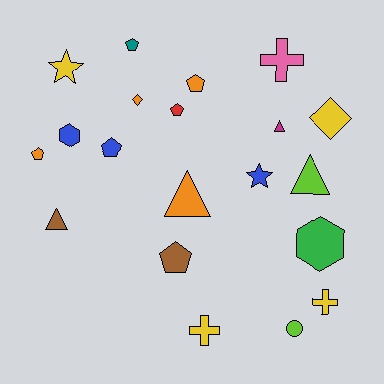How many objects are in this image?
There are 20 objects.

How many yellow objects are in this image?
There are 4 yellow objects.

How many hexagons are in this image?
There are 2 hexagons.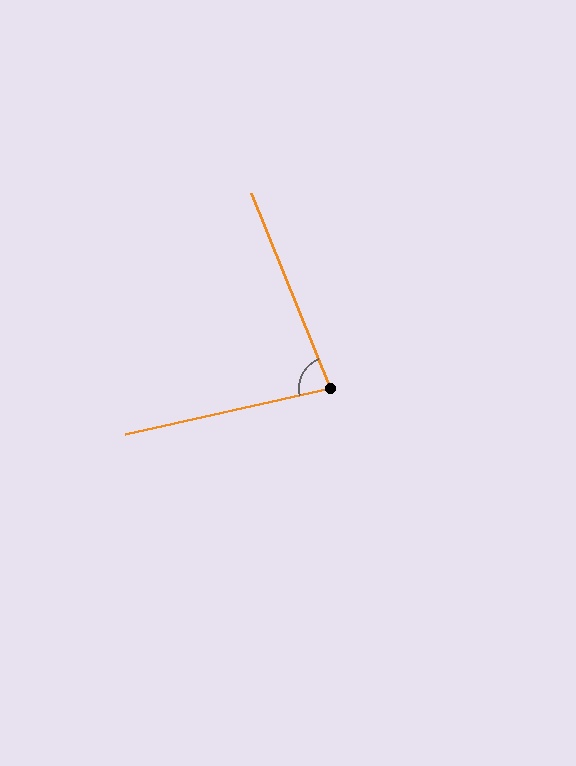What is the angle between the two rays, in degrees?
Approximately 81 degrees.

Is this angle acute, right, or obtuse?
It is acute.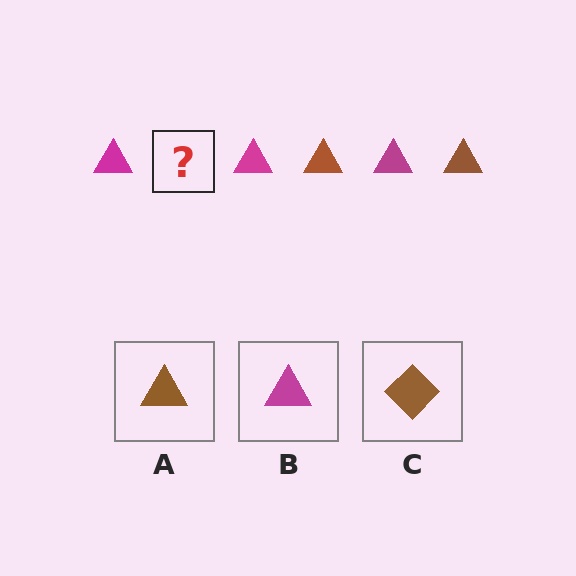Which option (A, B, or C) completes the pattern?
A.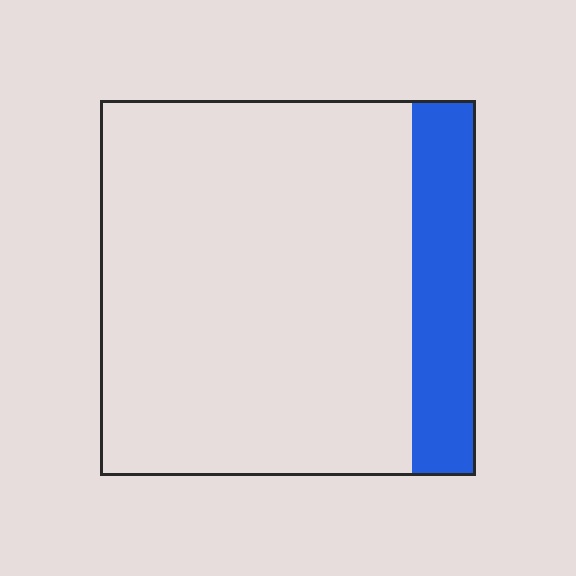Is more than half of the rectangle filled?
No.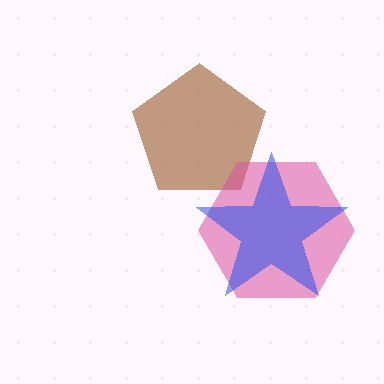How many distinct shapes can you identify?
There are 3 distinct shapes: a brown pentagon, a pink hexagon, a blue star.